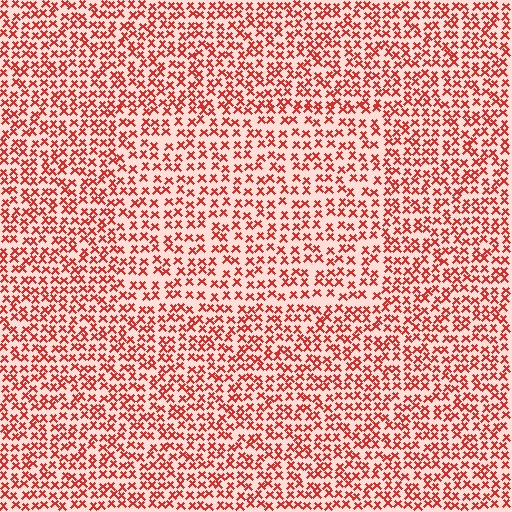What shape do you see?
I see a rectangle.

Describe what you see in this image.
The image contains small red elements arranged at two different densities. A rectangle-shaped region is visible where the elements are less densely packed than the surrounding area.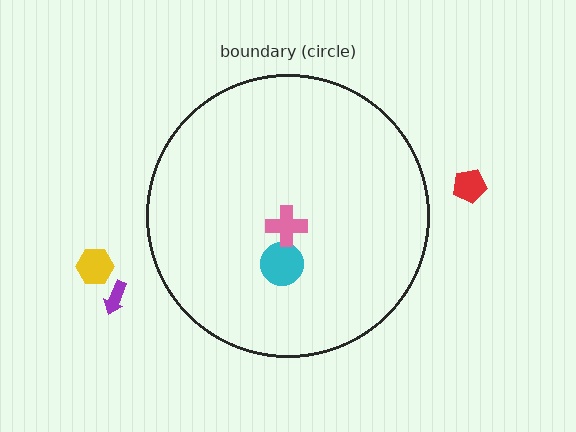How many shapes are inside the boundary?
2 inside, 3 outside.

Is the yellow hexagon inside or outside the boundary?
Outside.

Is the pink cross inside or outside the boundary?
Inside.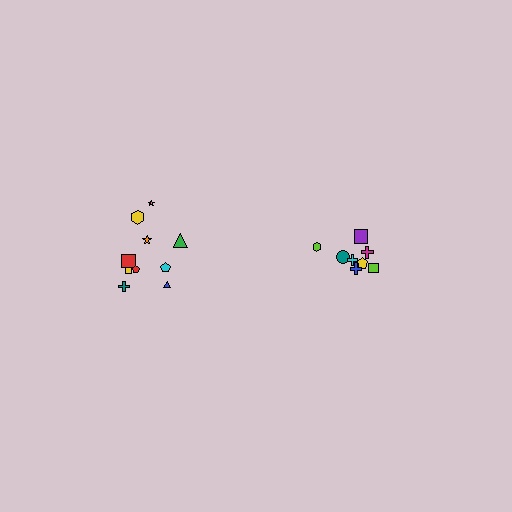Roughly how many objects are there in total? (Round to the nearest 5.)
Roughly 20 objects in total.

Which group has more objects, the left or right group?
The left group.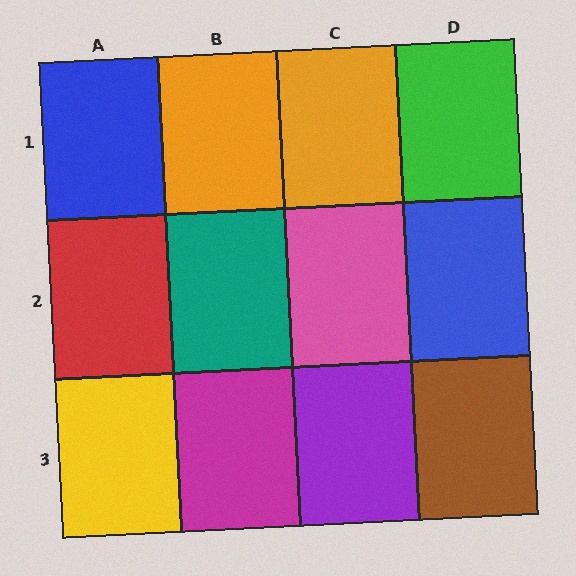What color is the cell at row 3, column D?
Brown.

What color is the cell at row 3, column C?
Purple.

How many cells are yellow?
1 cell is yellow.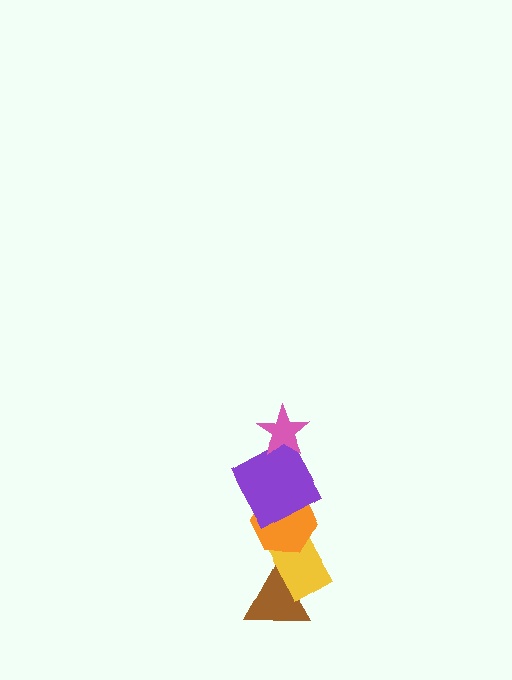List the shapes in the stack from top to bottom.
From top to bottom: the pink star, the purple square, the orange hexagon, the yellow rectangle, the brown triangle.